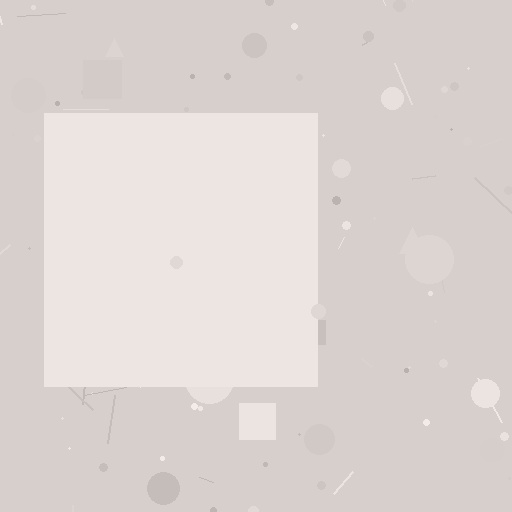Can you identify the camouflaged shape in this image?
The camouflaged shape is a square.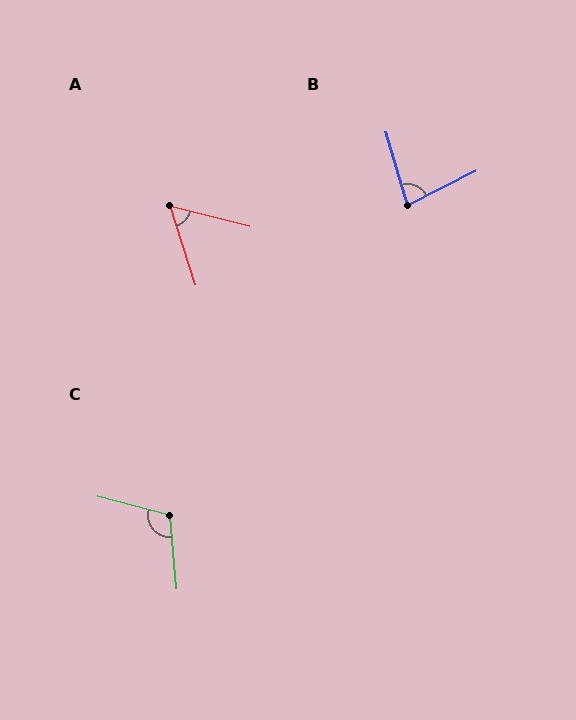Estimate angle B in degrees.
Approximately 79 degrees.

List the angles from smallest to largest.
A (58°), B (79°), C (109°).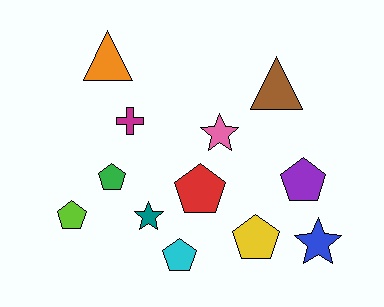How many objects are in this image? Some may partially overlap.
There are 12 objects.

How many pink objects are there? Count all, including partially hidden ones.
There is 1 pink object.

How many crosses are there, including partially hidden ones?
There is 1 cross.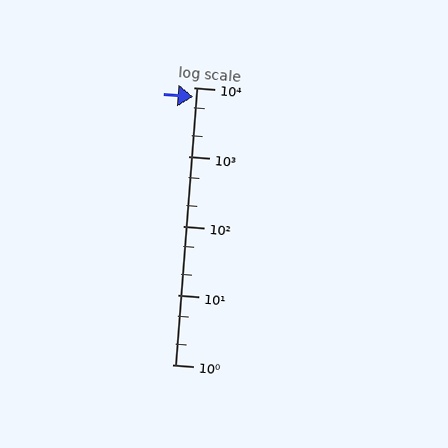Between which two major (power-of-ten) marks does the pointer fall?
The pointer is between 1000 and 10000.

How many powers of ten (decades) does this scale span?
The scale spans 4 decades, from 1 to 10000.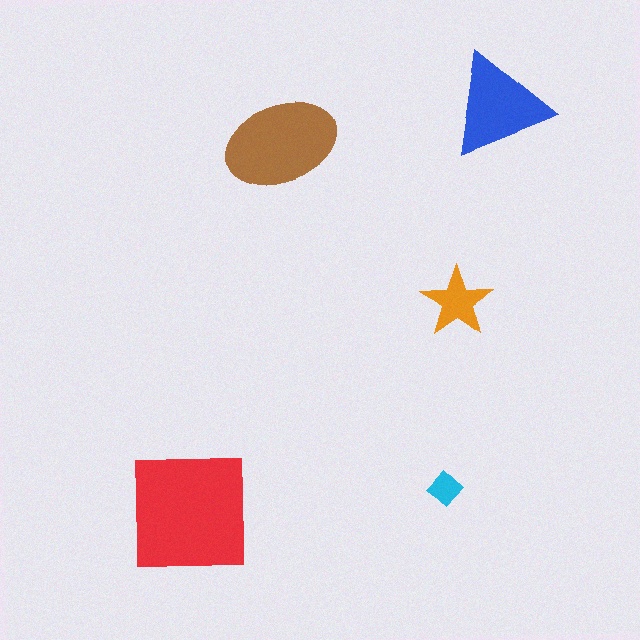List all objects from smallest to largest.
The cyan diamond, the orange star, the blue triangle, the brown ellipse, the red square.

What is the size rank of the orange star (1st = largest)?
4th.